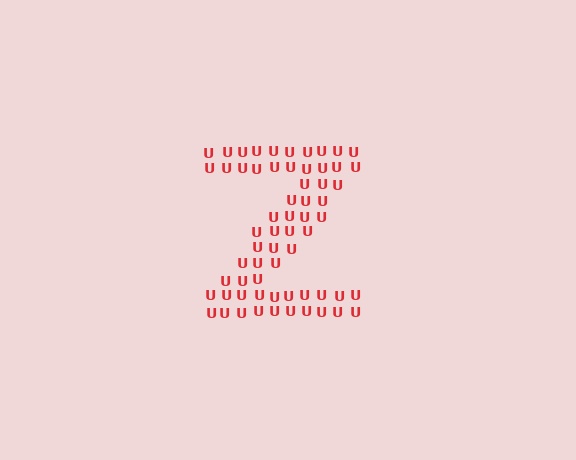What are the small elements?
The small elements are letter U's.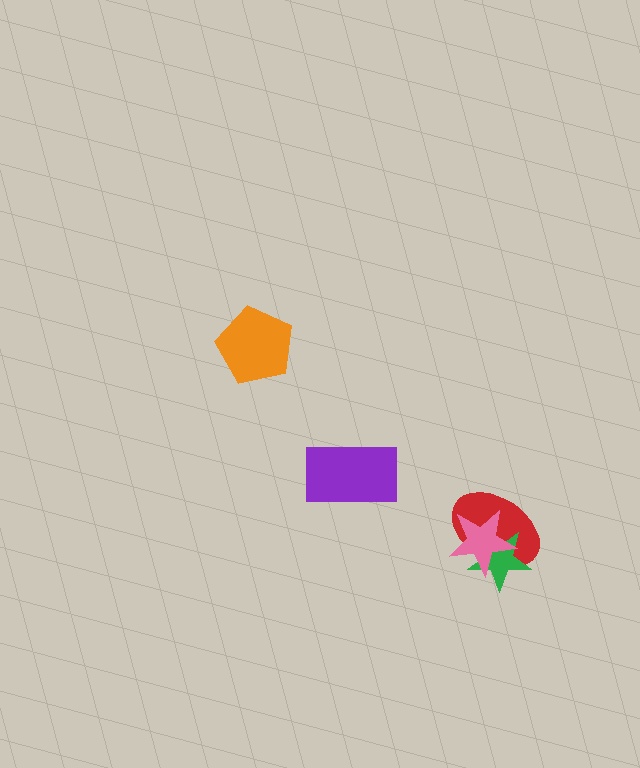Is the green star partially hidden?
Yes, it is partially covered by another shape.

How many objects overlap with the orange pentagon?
0 objects overlap with the orange pentagon.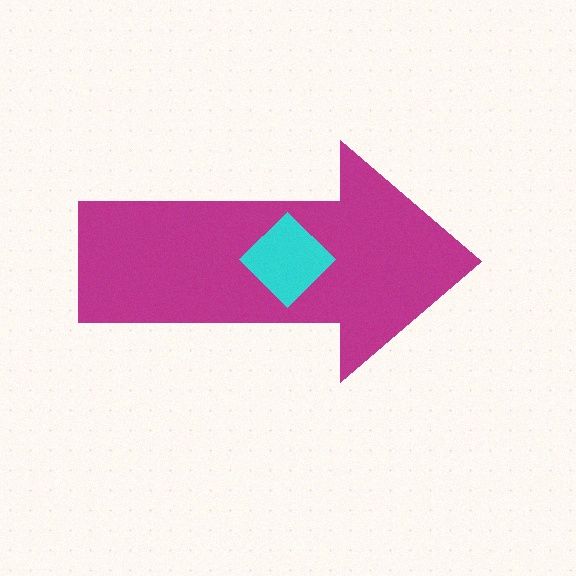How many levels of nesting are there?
2.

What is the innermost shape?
The cyan diamond.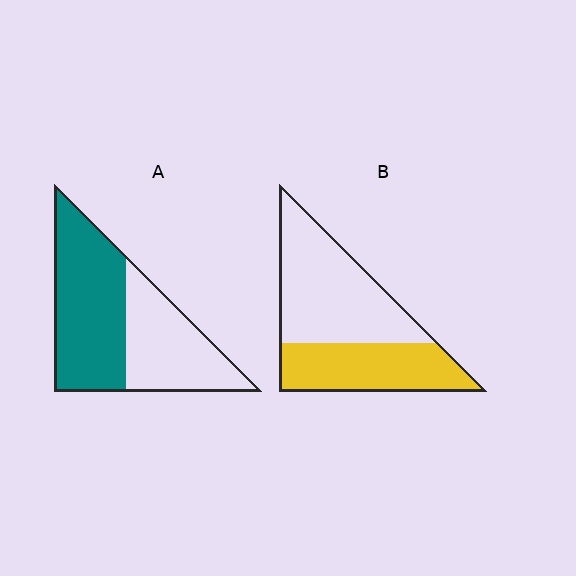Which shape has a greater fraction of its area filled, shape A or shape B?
Shape A.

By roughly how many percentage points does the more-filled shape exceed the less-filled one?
By roughly 15 percentage points (A over B).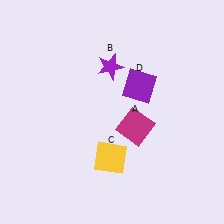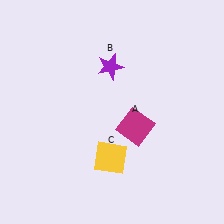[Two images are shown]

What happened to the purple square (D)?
The purple square (D) was removed in Image 2. It was in the top-right area of Image 1.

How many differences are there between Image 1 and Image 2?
There is 1 difference between the two images.